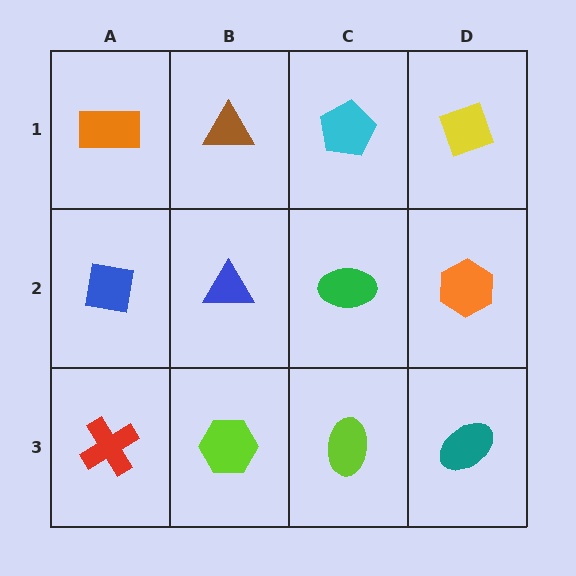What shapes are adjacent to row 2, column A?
An orange rectangle (row 1, column A), a red cross (row 3, column A), a blue triangle (row 2, column B).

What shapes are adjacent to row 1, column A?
A blue square (row 2, column A), a brown triangle (row 1, column B).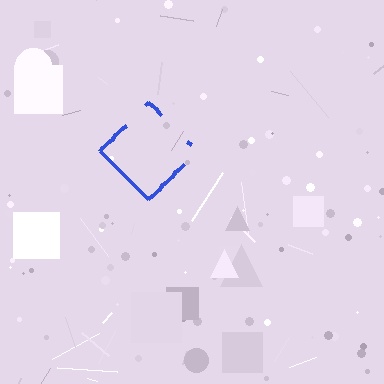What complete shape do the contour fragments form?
The contour fragments form a diamond.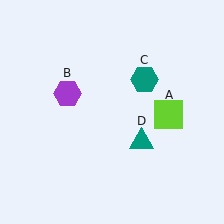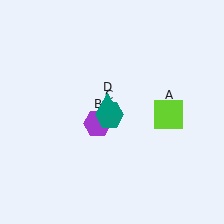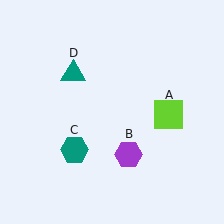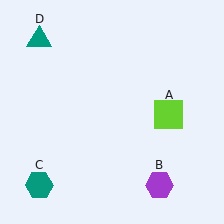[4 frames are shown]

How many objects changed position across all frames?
3 objects changed position: purple hexagon (object B), teal hexagon (object C), teal triangle (object D).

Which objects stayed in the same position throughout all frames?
Lime square (object A) remained stationary.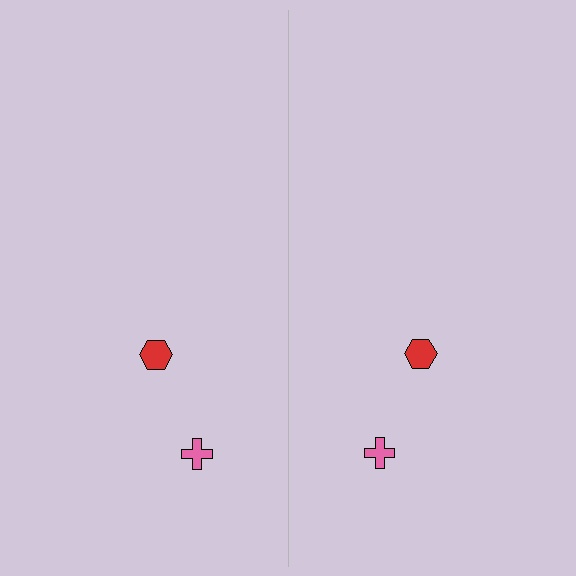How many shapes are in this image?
There are 4 shapes in this image.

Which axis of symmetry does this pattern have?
The pattern has a vertical axis of symmetry running through the center of the image.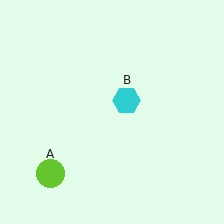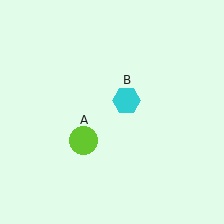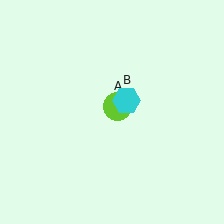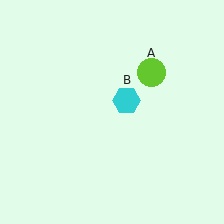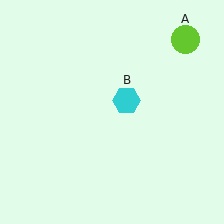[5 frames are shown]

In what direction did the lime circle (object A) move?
The lime circle (object A) moved up and to the right.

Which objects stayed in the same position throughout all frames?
Cyan hexagon (object B) remained stationary.